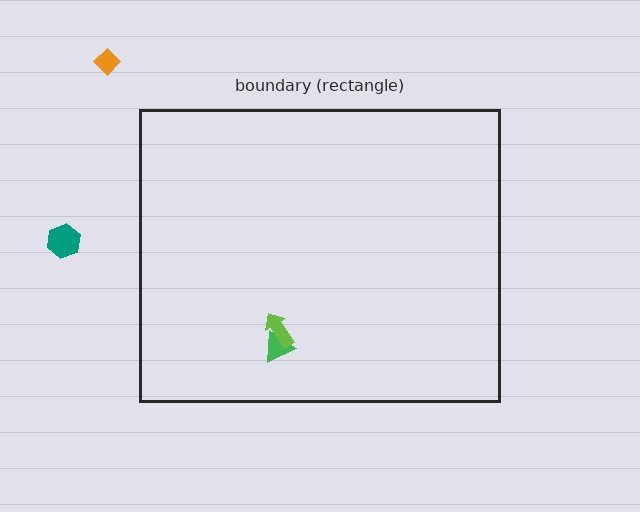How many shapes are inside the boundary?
2 inside, 2 outside.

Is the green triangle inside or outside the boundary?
Inside.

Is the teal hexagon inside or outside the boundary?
Outside.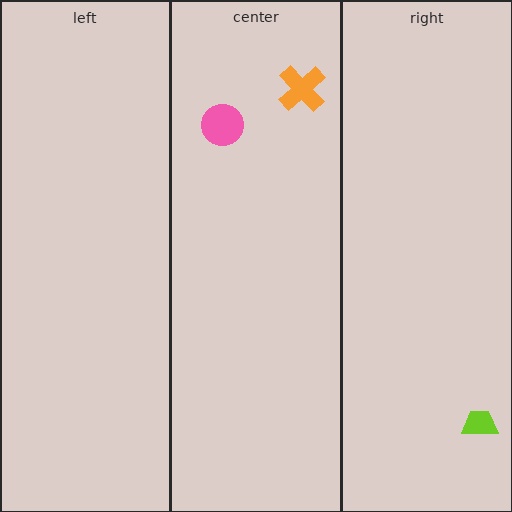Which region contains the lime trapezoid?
The right region.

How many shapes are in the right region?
1.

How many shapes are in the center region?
2.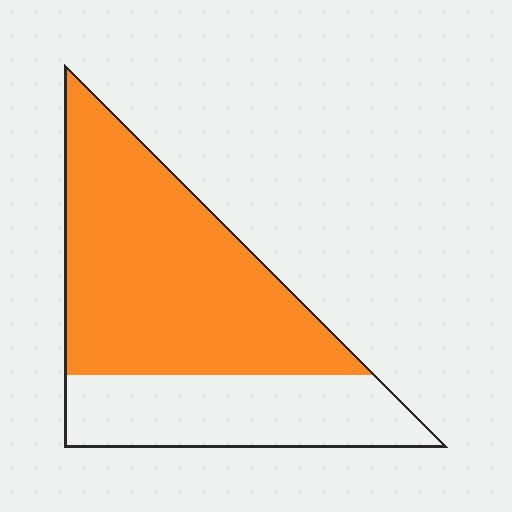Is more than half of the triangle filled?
Yes.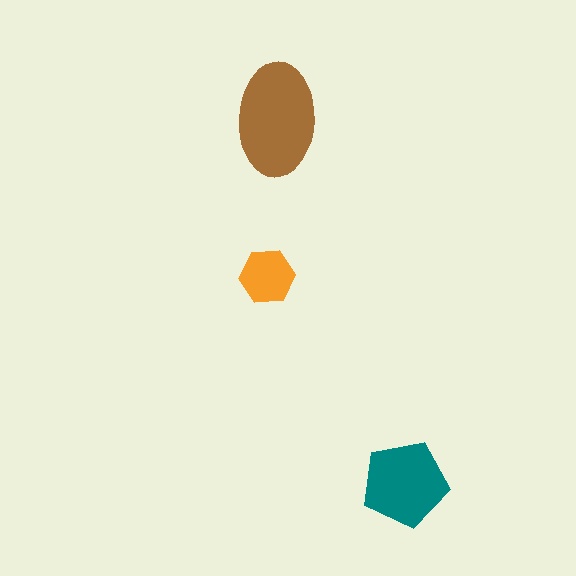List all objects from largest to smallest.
The brown ellipse, the teal pentagon, the orange hexagon.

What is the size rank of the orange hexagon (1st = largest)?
3rd.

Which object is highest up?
The brown ellipse is topmost.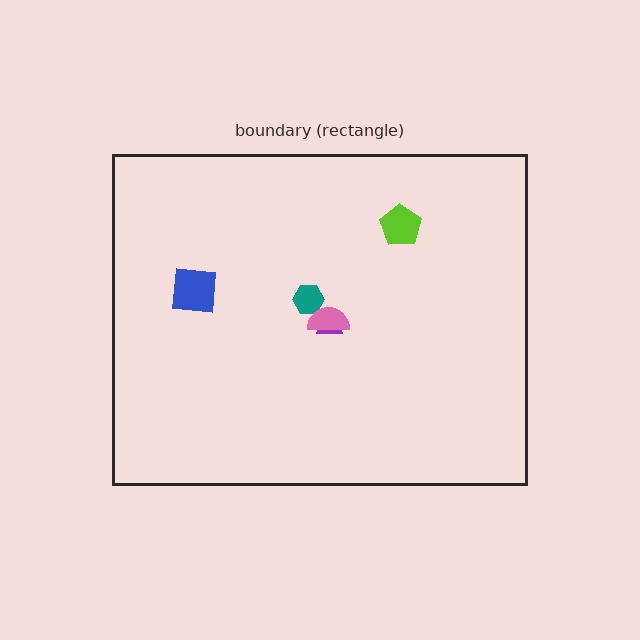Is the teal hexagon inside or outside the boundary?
Inside.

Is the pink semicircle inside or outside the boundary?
Inside.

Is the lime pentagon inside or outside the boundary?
Inside.